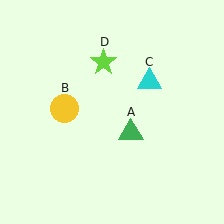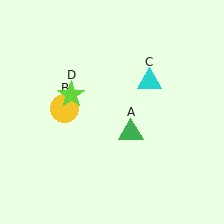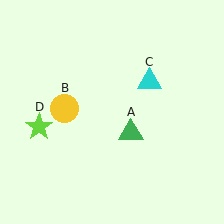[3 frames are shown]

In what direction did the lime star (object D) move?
The lime star (object D) moved down and to the left.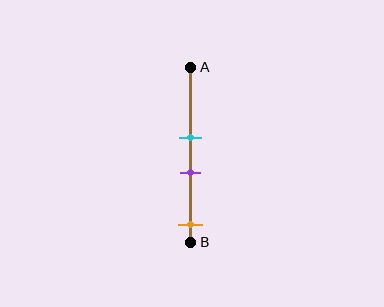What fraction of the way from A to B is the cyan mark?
The cyan mark is approximately 40% (0.4) of the way from A to B.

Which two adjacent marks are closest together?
The cyan and purple marks are the closest adjacent pair.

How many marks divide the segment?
There are 3 marks dividing the segment.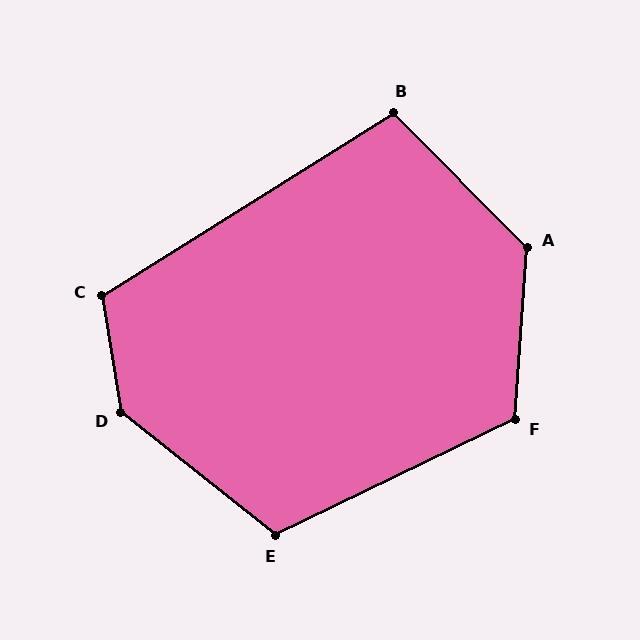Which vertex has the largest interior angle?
D, at approximately 138 degrees.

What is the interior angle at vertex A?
Approximately 131 degrees (obtuse).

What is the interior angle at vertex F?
Approximately 120 degrees (obtuse).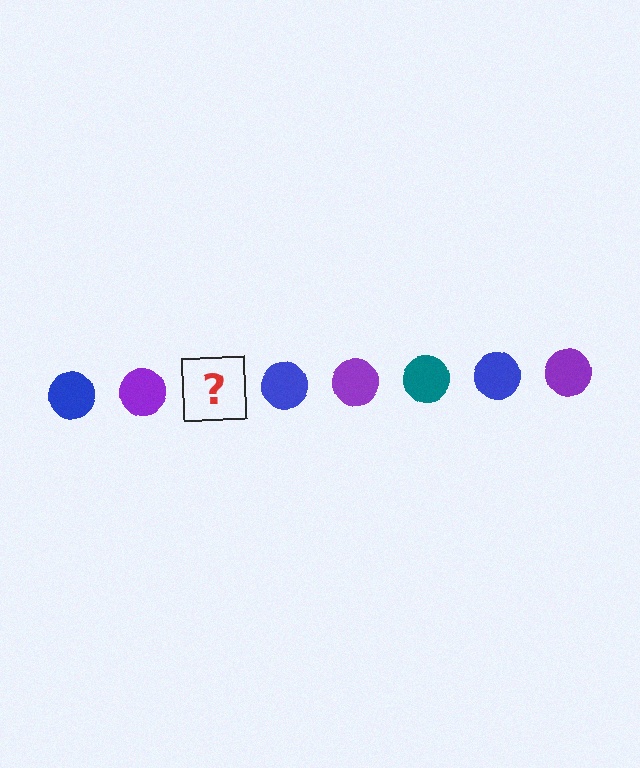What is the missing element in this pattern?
The missing element is a teal circle.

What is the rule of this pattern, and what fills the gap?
The rule is that the pattern cycles through blue, purple, teal circles. The gap should be filled with a teal circle.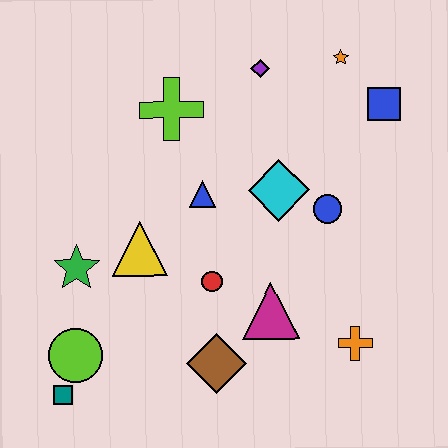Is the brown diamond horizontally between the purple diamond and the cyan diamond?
No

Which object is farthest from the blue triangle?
The teal square is farthest from the blue triangle.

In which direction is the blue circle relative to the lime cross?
The blue circle is to the right of the lime cross.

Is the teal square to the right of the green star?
No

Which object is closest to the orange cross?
The magenta triangle is closest to the orange cross.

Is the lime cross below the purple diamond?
Yes